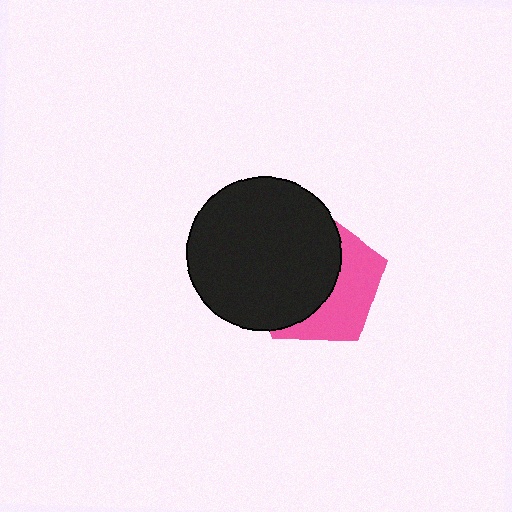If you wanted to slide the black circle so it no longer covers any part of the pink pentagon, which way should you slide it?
Slide it left — that is the most direct way to separate the two shapes.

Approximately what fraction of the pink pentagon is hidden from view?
Roughly 58% of the pink pentagon is hidden behind the black circle.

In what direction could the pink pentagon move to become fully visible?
The pink pentagon could move right. That would shift it out from behind the black circle entirely.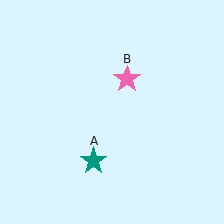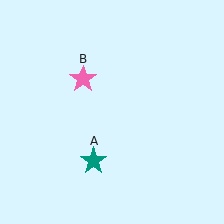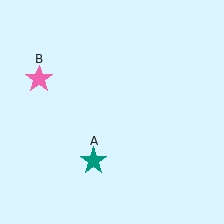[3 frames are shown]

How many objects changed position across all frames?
1 object changed position: pink star (object B).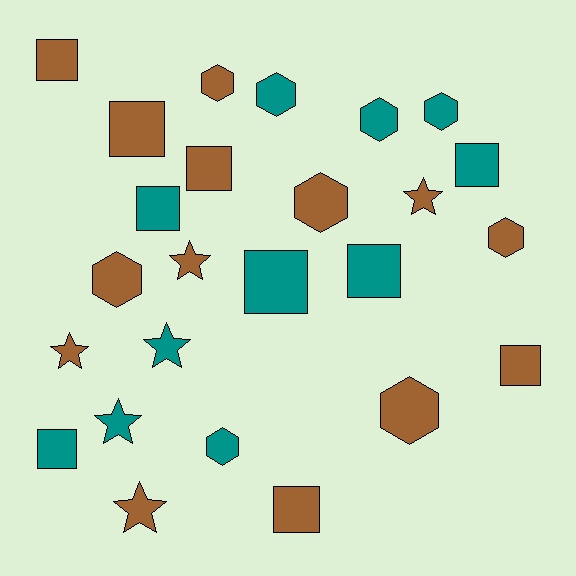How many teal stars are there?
There are 2 teal stars.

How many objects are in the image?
There are 25 objects.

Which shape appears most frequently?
Square, with 10 objects.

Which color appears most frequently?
Brown, with 14 objects.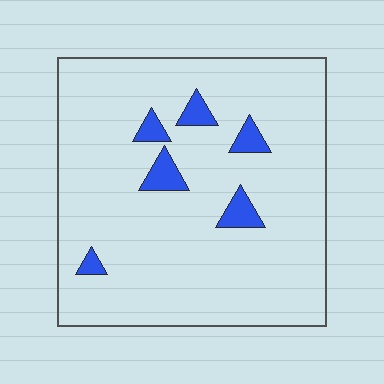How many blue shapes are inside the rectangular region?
6.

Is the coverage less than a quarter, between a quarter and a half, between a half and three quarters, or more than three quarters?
Less than a quarter.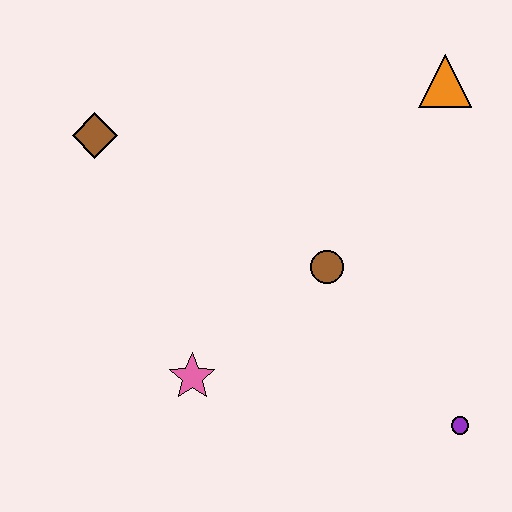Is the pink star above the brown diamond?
No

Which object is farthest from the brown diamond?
The purple circle is farthest from the brown diamond.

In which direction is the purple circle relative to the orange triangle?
The purple circle is below the orange triangle.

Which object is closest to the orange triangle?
The brown circle is closest to the orange triangle.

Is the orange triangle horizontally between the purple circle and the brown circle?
Yes